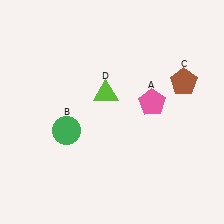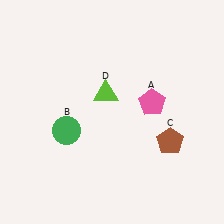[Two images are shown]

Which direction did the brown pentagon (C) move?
The brown pentagon (C) moved down.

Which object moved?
The brown pentagon (C) moved down.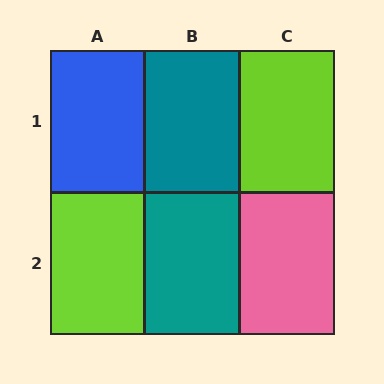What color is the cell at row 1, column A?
Blue.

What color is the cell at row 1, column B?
Teal.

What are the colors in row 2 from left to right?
Lime, teal, pink.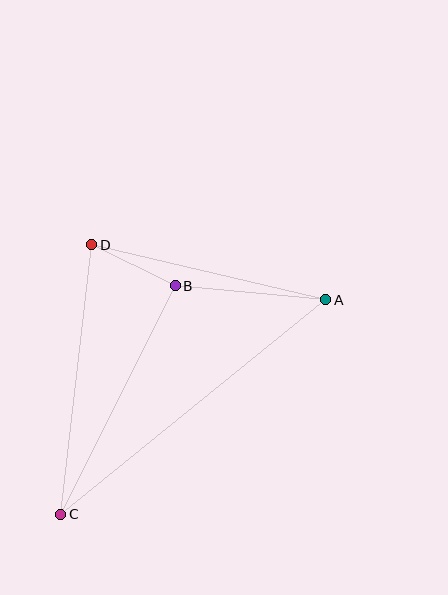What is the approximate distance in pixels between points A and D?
The distance between A and D is approximately 241 pixels.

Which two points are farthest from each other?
Points A and C are farthest from each other.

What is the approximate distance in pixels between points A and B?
The distance between A and B is approximately 151 pixels.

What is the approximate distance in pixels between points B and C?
The distance between B and C is approximately 256 pixels.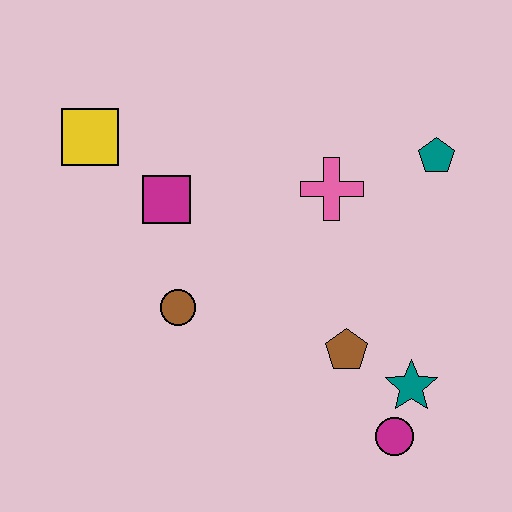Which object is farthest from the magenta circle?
The yellow square is farthest from the magenta circle.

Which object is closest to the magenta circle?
The teal star is closest to the magenta circle.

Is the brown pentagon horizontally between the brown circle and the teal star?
Yes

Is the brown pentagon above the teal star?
Yes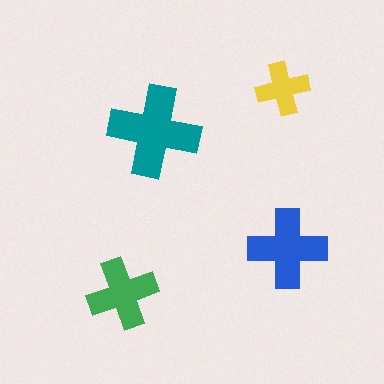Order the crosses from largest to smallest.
the teal one, the blue one, the green one, the yellow one.